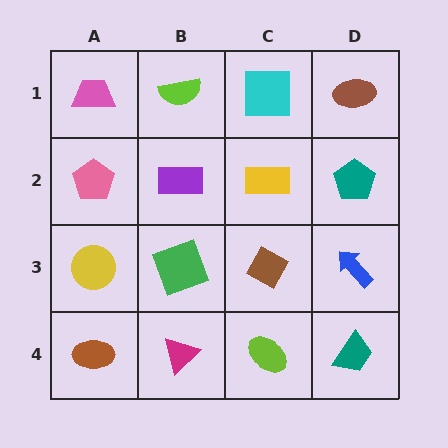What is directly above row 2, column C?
A cyan square.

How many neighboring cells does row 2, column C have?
4.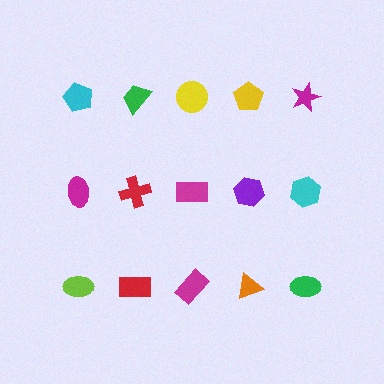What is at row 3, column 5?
A green ellipse.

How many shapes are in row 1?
5 shapes.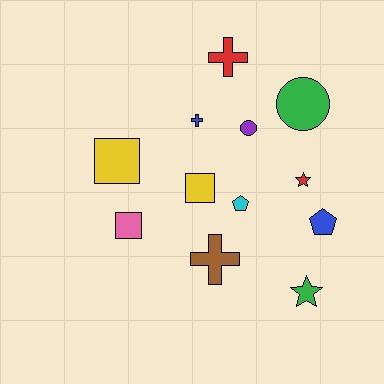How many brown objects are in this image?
There is 1 brown object.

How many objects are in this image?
There are 12 objects.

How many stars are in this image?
There are 2 stars.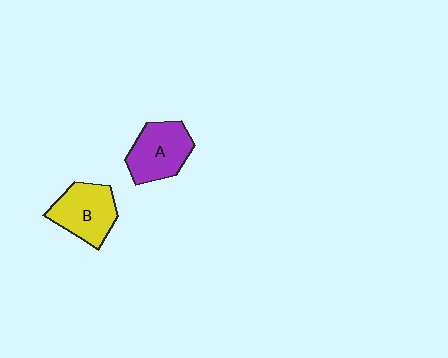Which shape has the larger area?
Shape B (yellow).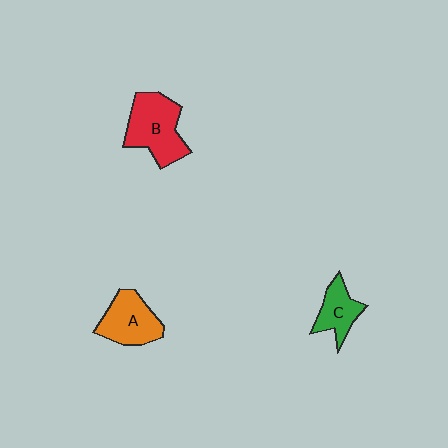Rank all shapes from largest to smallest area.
From largest to smallest: B (red), A (orange), C (green).